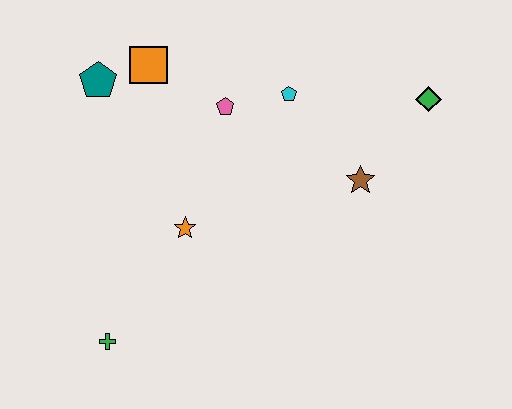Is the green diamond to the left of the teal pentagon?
No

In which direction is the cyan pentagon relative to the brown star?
The cyan pentagon is above the brown star.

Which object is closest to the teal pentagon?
The orange square is closest to the teal pentagon.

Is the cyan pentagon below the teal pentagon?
Yes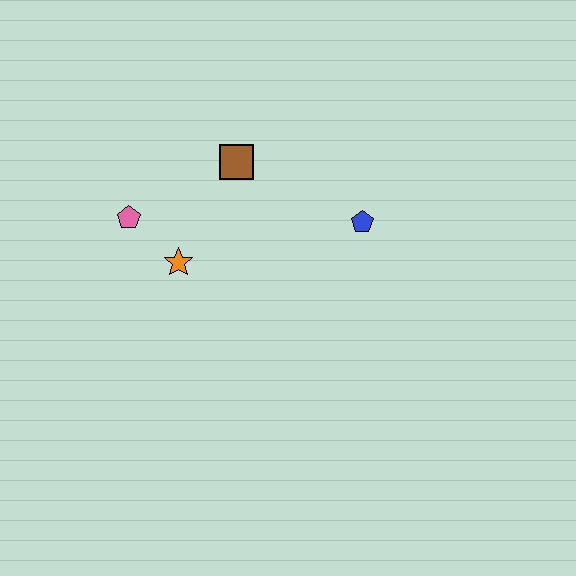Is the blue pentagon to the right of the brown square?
Yes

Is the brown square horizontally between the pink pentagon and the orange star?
No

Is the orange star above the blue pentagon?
No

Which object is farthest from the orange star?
The blue pentagon is farthest from the orange star.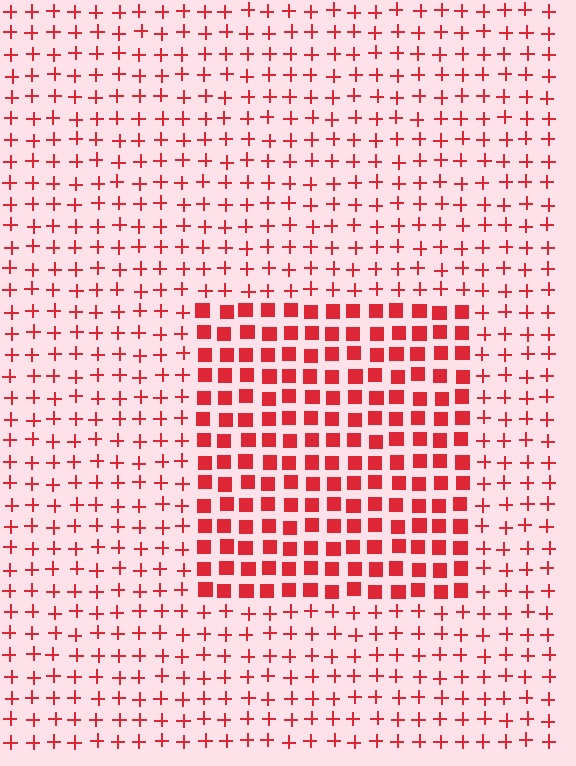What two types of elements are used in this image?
The image uses squares inside the rectangle region and plus signs outside it.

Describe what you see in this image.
The image is filled with small red elements arranged in a uniform grid. A rectangle-shaped region contains squares, while the surrounding area contains plus signs. The boundary is defined purely by the change in element shape.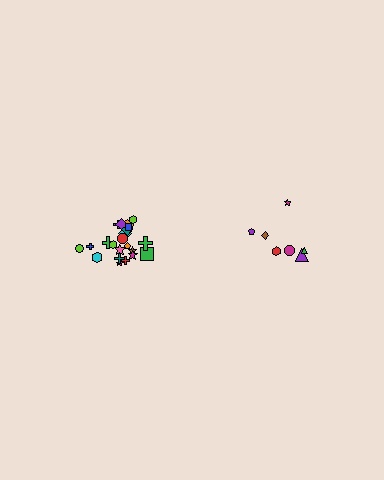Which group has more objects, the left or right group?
The left group.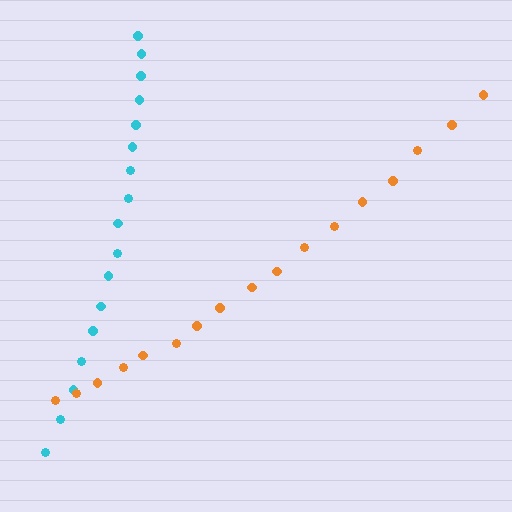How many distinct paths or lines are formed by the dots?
There are 2 distinct paths.